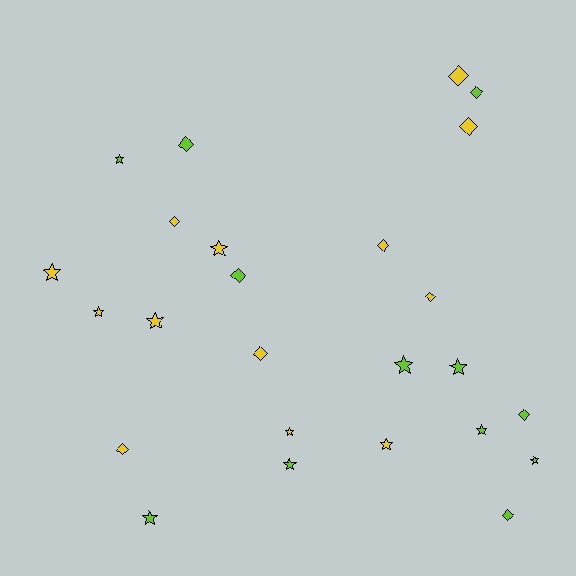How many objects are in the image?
There are 25 objects.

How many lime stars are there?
There are 7 lime stars.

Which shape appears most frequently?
Star, with 13 objects.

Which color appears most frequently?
Yellow, with 13 objects.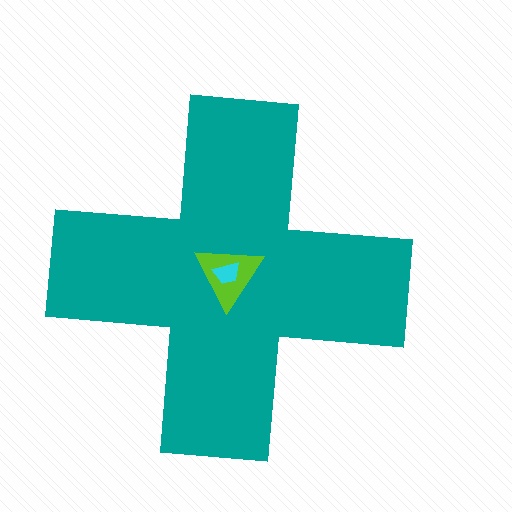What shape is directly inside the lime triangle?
The cyan trapezoid.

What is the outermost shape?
The teal cross.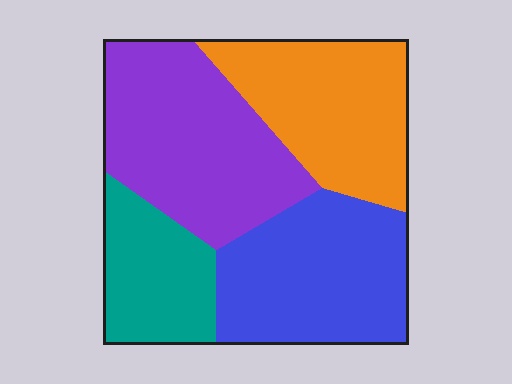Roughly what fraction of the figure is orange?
Orange takes up about one quarter (1/4) of the figure.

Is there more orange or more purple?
Purple.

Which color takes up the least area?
Teal, at roughly 15%.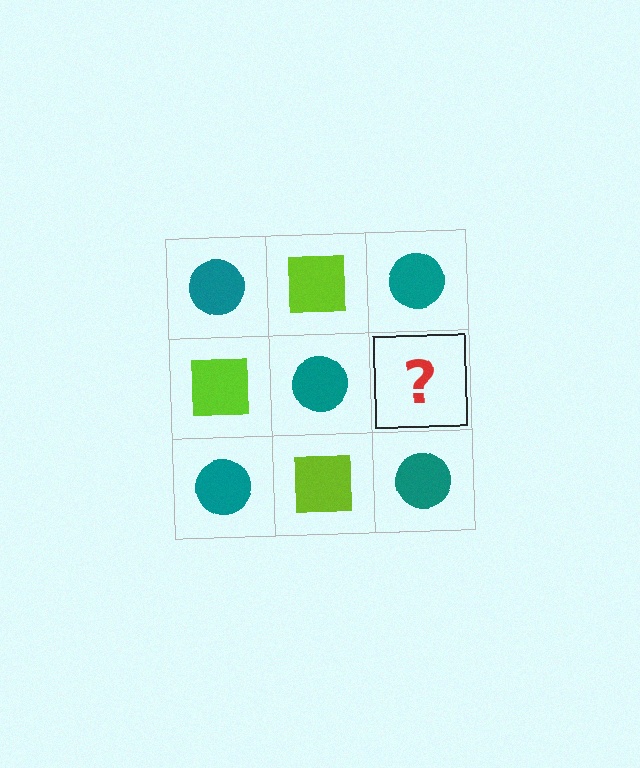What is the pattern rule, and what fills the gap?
The rule is that it alternates teal circle and lime square in a checkerboard pattern. The gap should be filled with a lime square.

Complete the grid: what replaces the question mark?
The question mark should be replaced with a lime square.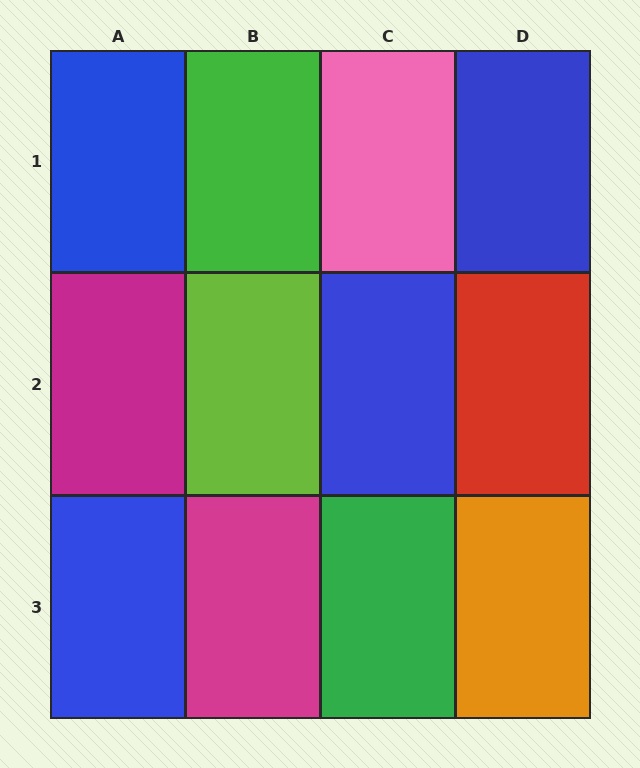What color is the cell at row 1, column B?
Green.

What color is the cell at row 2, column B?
Lime.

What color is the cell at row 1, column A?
Blue.